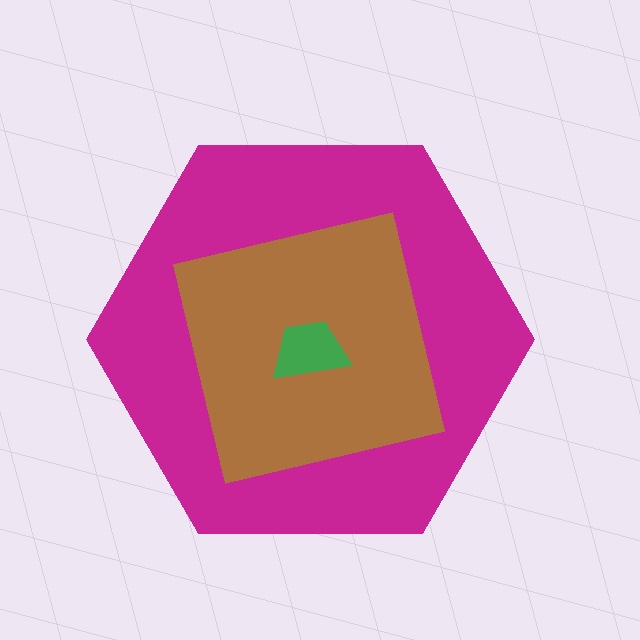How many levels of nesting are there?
3.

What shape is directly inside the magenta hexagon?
The brown square.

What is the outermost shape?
The magenta hexagon.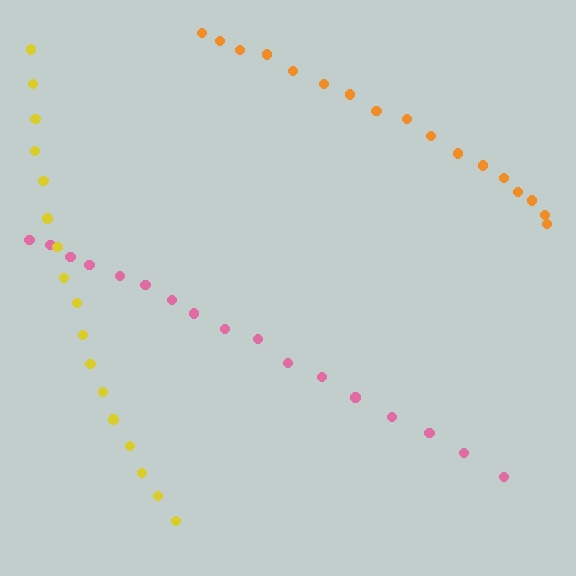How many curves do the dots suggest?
There are 3 distinct paths.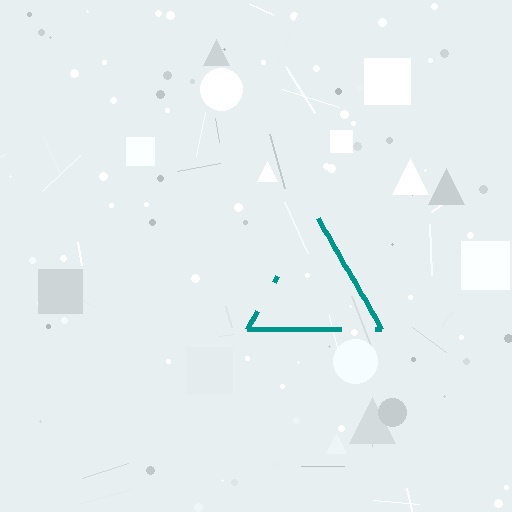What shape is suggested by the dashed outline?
The dashed outline suggests a triangle.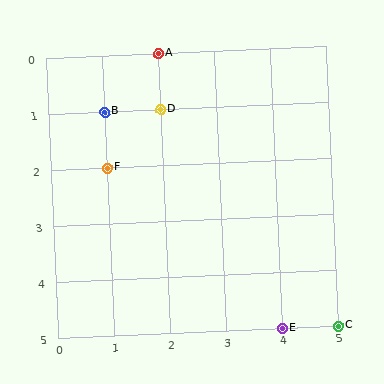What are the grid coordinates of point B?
Point B is at grid coordinates (1, 1).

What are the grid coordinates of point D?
Point D is at grid coordinates (2, 1).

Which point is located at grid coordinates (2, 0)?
Point A is at (2, 0).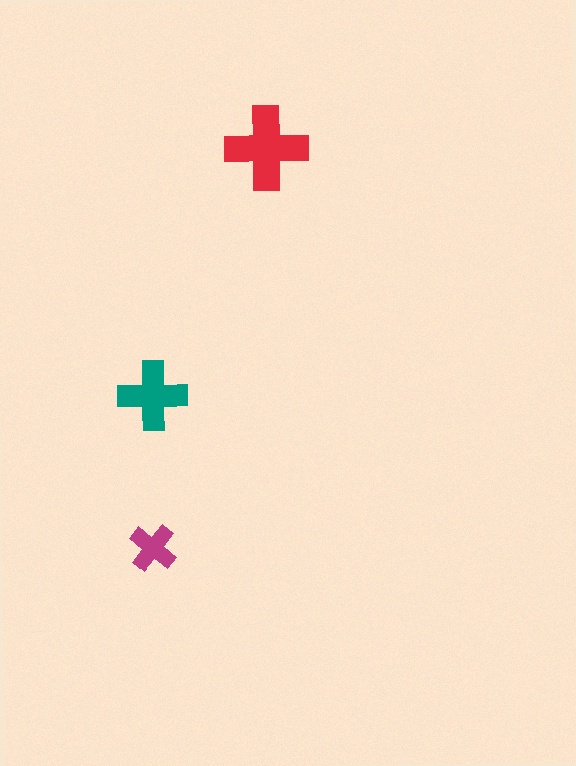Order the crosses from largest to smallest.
the red one, the teal one, the magenta one.